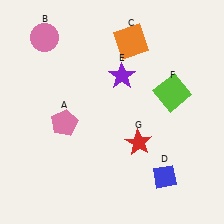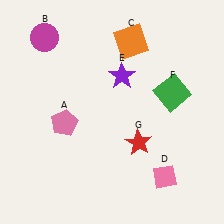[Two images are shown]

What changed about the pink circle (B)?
In Image 1, B is pink. In Image 2, it changed to magenta.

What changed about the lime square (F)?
In Image 1, F is lime. In Image 2, it changed to green.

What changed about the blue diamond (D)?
In Image 1, D is blue. In Image 2, it changed to pink.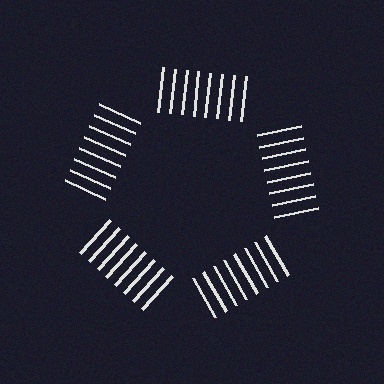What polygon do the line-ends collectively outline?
An illusory pentagon — the line segments terminate on its edges but no continuous stroke is drawn.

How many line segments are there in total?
40 — 8 along each of the 5 edges.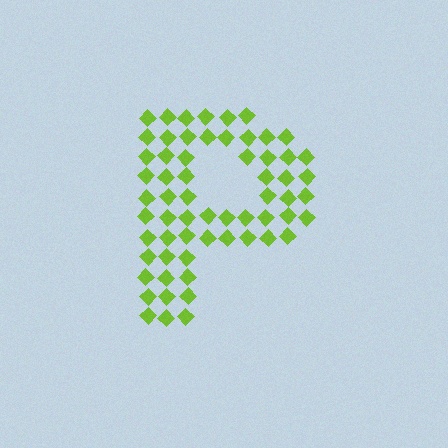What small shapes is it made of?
It is made of small diamonds.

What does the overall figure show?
The overall figure shows the letter P.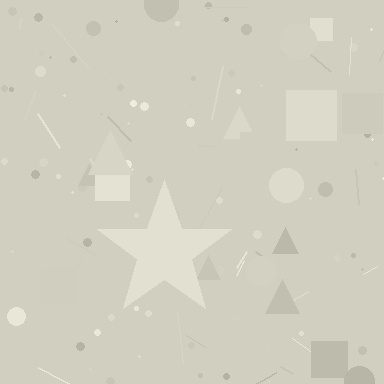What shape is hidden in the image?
A star is hidden in the image.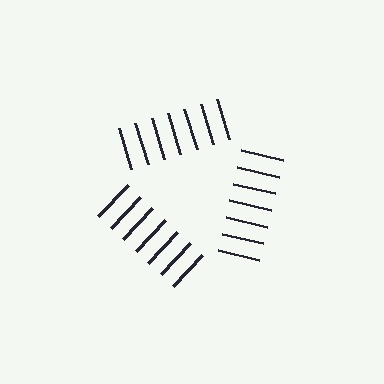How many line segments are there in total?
21 — 7 along each of the 3 edges.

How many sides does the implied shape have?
3 sides — the line-ends trace a triangle.